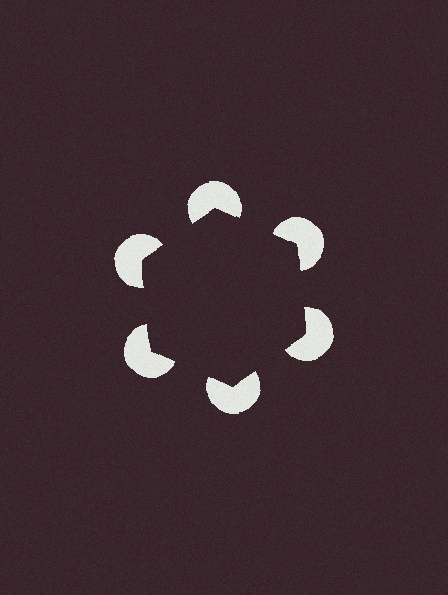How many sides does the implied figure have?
6 sides.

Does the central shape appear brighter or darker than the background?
It typically appears slightly darker than the background, even though no actual brightness change is drawn.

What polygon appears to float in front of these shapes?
An illusory hexagon — its edges are inferred from the aligned wedge cuts in the pac-man discs, not physically drawn.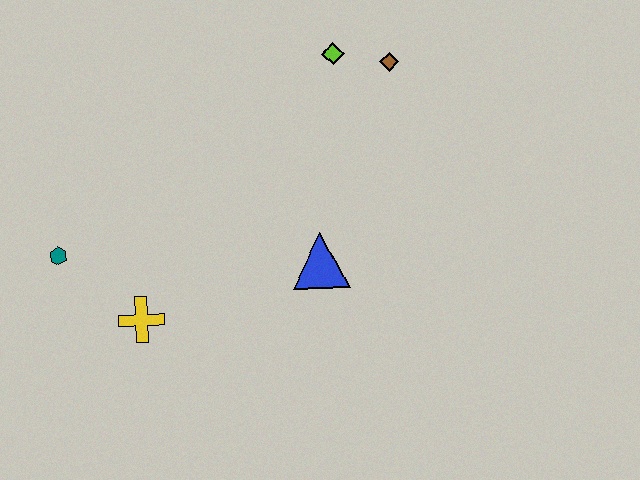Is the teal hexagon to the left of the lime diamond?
Yes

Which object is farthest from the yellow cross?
The brown diamond is farthest from the yellow cross.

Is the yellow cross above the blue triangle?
No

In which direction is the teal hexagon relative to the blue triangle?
The teal hexagon is to the left of the blue triangle.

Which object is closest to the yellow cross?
The teal hexagon is closest to the yellow cross.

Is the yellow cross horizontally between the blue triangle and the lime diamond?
No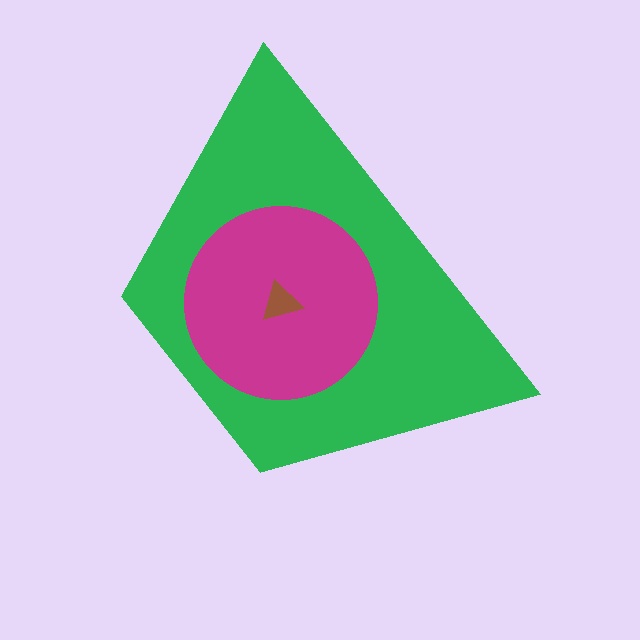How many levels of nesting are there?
3.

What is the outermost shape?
The green trapezoid.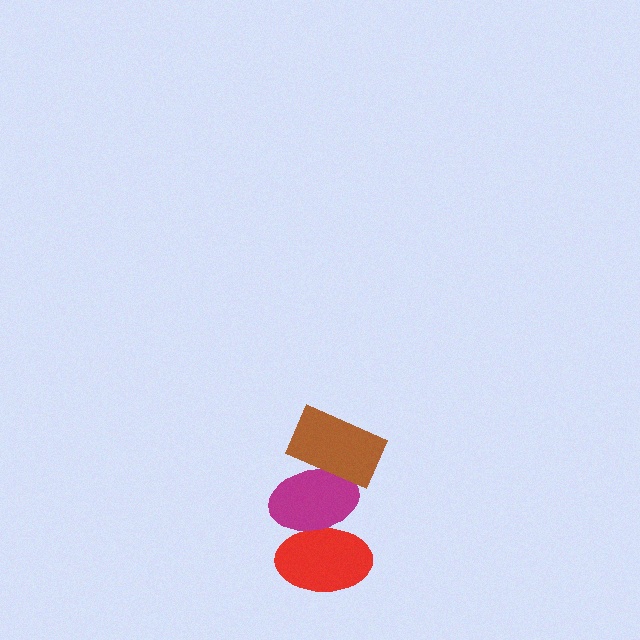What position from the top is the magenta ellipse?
The magenta ellipse is 2nd from the top.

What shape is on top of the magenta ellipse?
The brown rectangle is on top of the magenta ellipse.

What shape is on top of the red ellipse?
The magenta ellipse is on top of the red ellipse.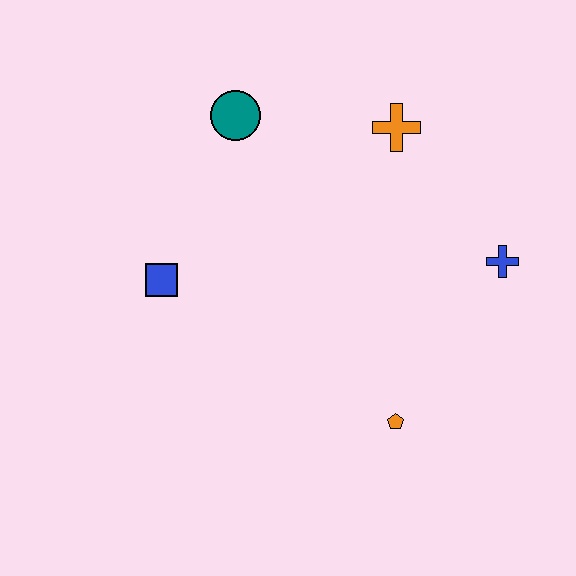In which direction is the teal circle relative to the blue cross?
The teal circle is to the left of the blue cross.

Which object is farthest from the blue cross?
The blue square is farthest from the blue cross.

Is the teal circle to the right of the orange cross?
No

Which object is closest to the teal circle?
The orange cross is closest to the teal circle.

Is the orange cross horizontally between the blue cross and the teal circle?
Yes